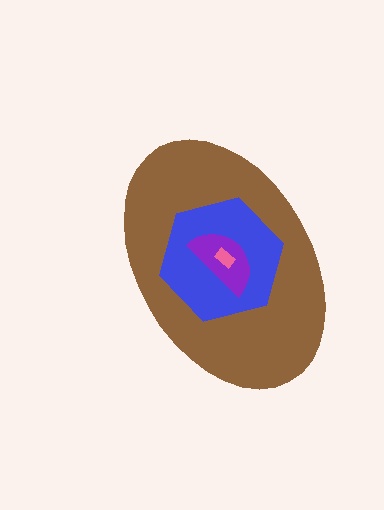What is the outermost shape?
The brown ellipse.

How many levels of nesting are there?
4.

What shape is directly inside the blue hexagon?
The purple semicircle.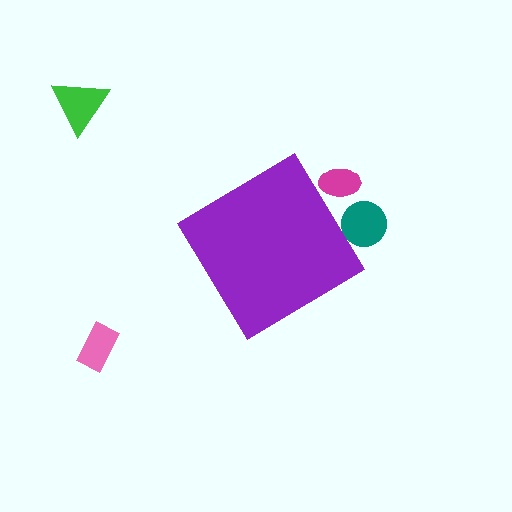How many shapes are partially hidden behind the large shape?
2 shapes are partially hidden.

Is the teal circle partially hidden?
Yes, the teal circle is partially hidden behind the purple diamond.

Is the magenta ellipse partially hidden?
Yes, the magenta ellipse is partially hidden behind the purple diamond.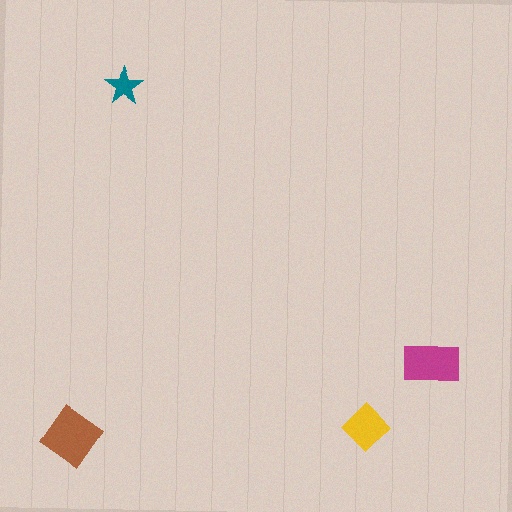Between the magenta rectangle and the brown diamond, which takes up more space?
The brown diamond.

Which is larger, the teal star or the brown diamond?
The brown diamond.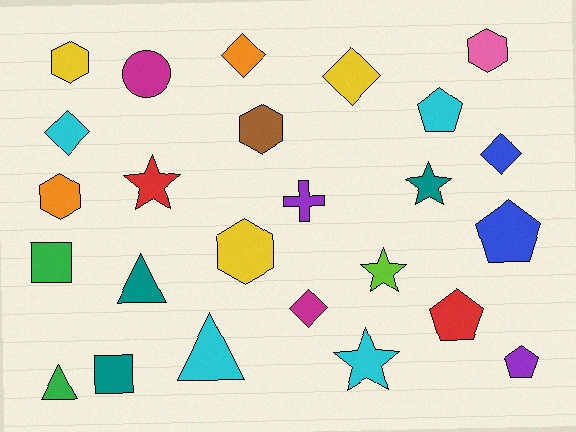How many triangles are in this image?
There are 3 triangles.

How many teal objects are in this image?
There are 3 teal objects.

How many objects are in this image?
There are 25 objects.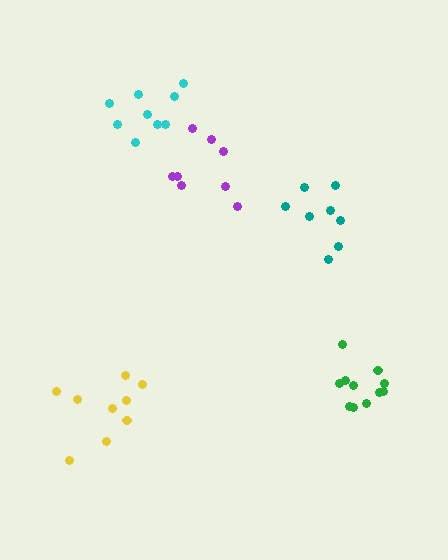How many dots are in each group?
Group 1: 11 dots, Group 2: 9 dots, Group 3: 8 dots, Group 4: 9 dots, Group 5: 8 dots (45 total).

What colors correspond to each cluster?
The clusters are colored: green, cyan, purple, yellow, teal.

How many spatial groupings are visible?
There are 5 spatial groupings.